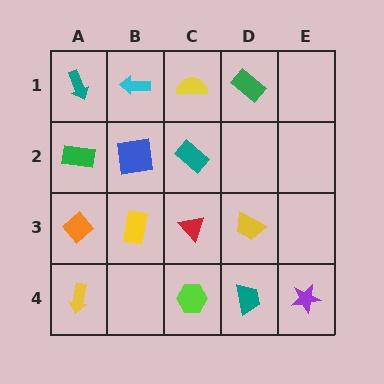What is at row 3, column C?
A red triangle.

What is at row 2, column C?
A teal rectangle.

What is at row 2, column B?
A blue square.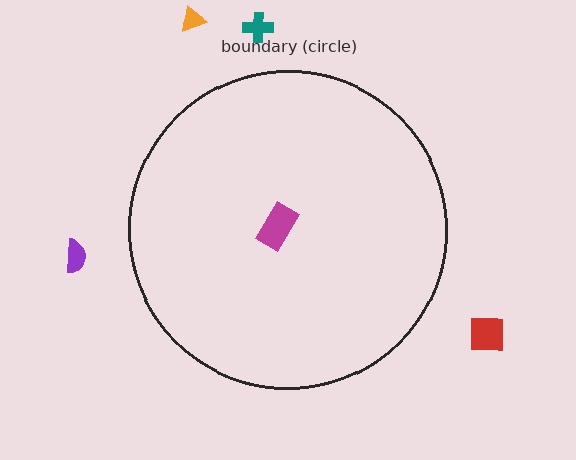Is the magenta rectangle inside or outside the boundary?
Inside.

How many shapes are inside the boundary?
1 inside, 4 outside.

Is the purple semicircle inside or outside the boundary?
Outside.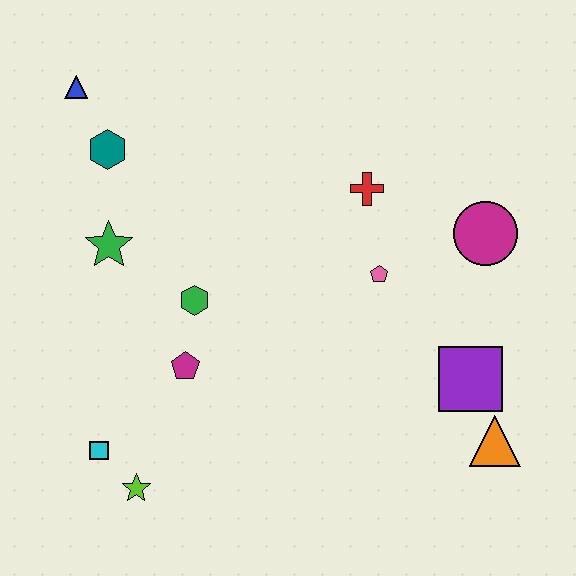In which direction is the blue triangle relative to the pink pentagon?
The blue triangle is to the left of the pink pentagon.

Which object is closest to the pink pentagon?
The red cross is closest to the pink pentagon.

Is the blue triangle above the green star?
Yes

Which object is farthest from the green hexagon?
The orange triangle is farthest from the green hexagon.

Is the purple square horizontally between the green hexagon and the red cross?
No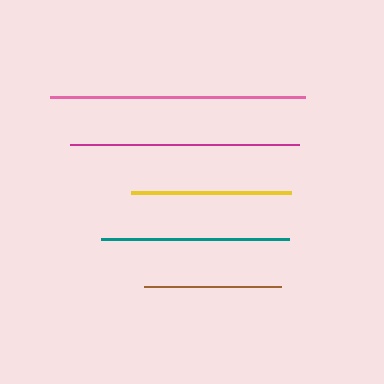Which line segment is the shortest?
The brown line is the shortest at approximately 137 pixels.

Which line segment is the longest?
The pink line is the longest at approximately 255 pixels.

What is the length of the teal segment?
The teal segment is approximately 188 pixels long.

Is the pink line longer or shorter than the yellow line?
The pink line is longer than the yellow line.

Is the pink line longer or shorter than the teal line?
The pink line is longer than the teal line.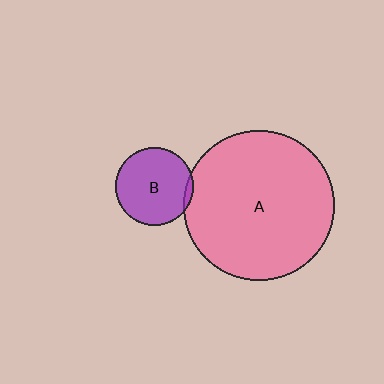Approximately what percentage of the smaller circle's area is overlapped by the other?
Approximately 5%.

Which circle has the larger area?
Circle A (pink).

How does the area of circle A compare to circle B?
Approximately 3.7 times.